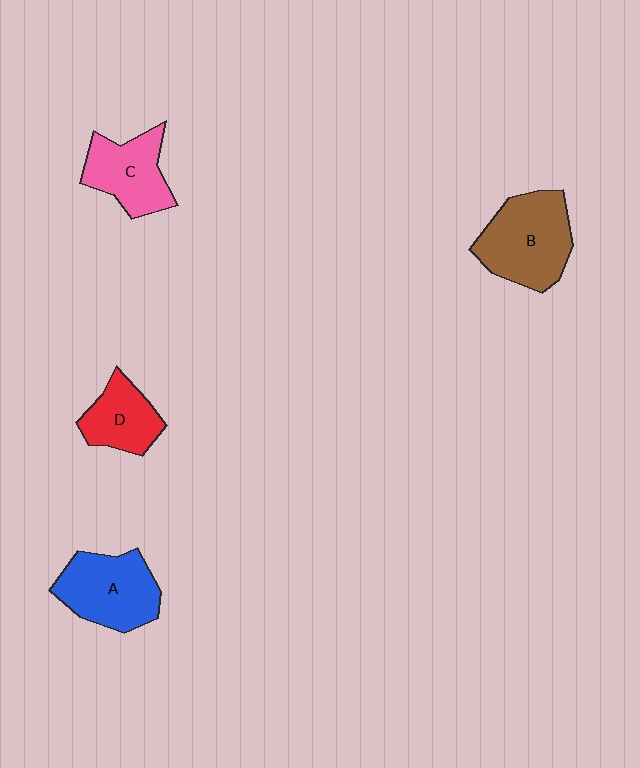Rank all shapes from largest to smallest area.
From largest to smallest: B (brown), A (blue), C (pink), D (red).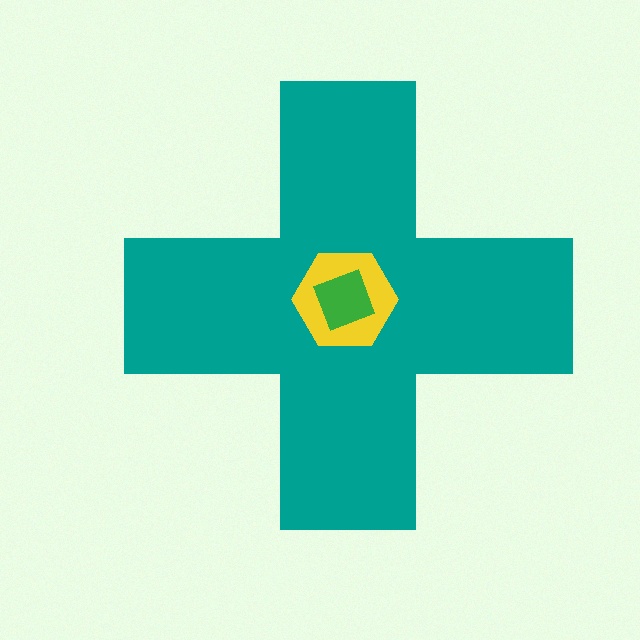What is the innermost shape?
The green square.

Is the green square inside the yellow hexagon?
Yes.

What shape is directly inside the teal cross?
The yellow hexagon.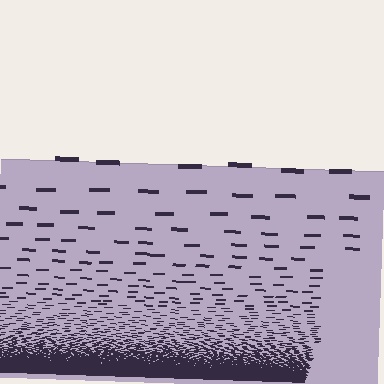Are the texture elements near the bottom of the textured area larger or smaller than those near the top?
Smaller. The gradient is inverted — elements near the bottom are smaller and denser.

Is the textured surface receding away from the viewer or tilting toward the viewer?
The surface appears to tilt toward the viewer. Texture elements get larger and sparser toward the top.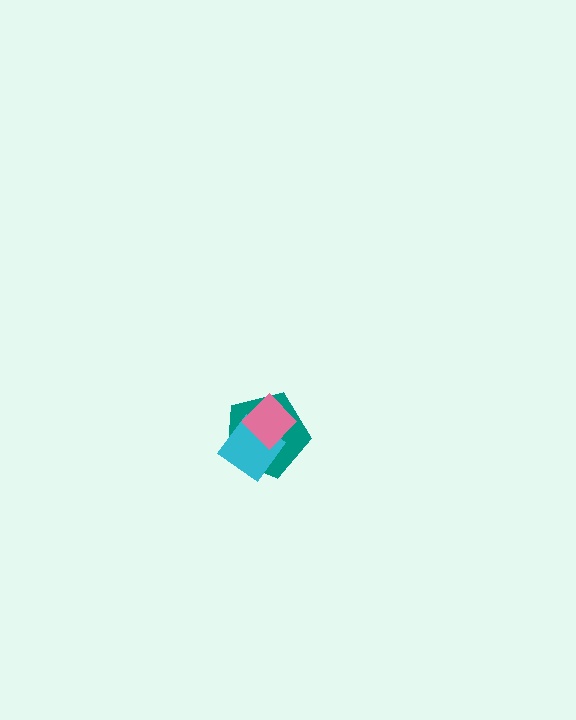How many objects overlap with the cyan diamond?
2 objects overlap with the cyan diamond.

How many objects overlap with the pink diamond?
2 objects overlap with the pink diamond.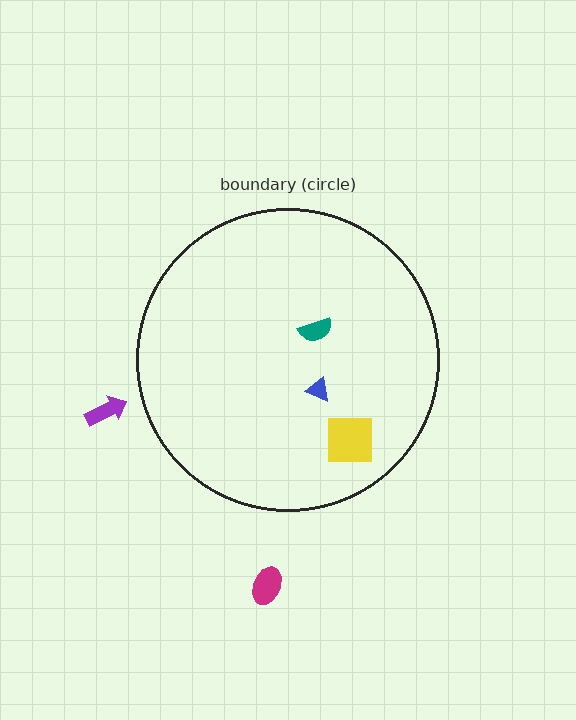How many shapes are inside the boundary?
3 inside, 2 outside.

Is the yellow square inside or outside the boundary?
Inside.